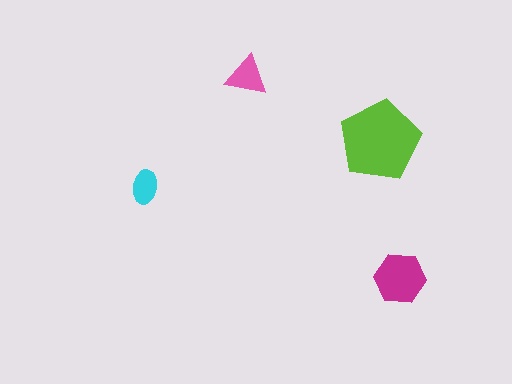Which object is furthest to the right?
The magenta hexagon is rightmost.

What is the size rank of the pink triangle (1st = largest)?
3rd.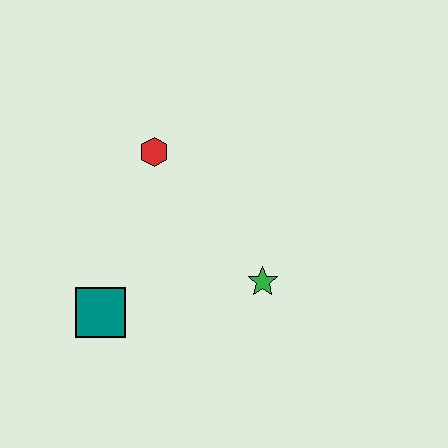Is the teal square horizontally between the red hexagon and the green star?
No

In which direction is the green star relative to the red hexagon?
The green star is below the red hexagon.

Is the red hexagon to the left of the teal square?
No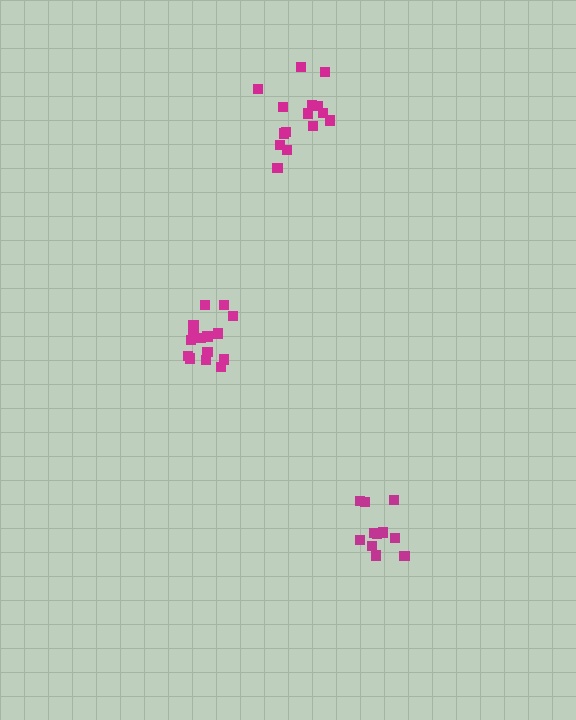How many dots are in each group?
Group 1: 15 dots, Group 2: 11 dots, Group 3: 16 dots (42 total).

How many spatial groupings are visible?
There are 3 spatial groupings.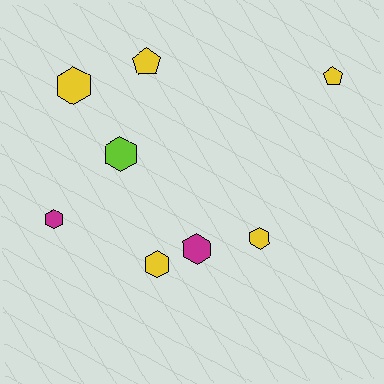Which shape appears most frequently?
Hexagon, with 6 objects.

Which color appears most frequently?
Yellow, with 5 objects.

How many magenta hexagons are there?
There are 2 magenta hexagons.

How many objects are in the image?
There are 8 objects.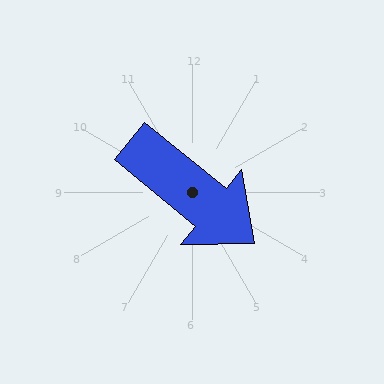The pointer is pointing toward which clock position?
Roughly 4 o'clock.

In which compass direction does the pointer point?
Southeast.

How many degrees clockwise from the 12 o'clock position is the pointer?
Approximately 129 degrees.